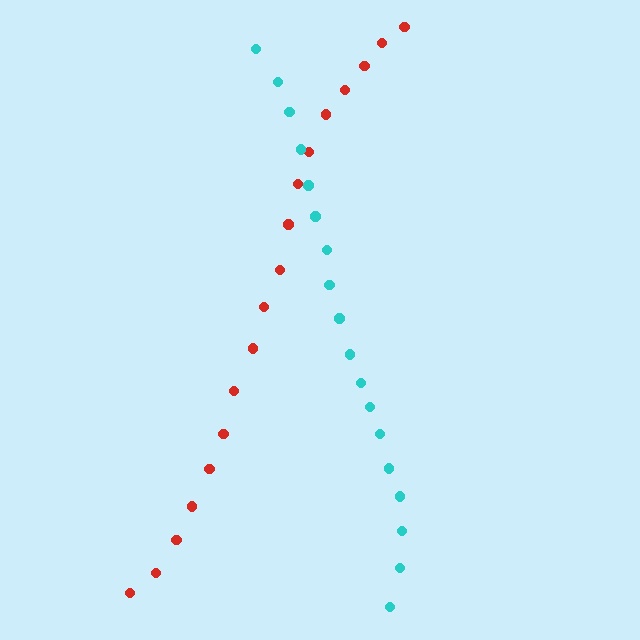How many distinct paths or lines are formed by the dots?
There are 2 distinct paths.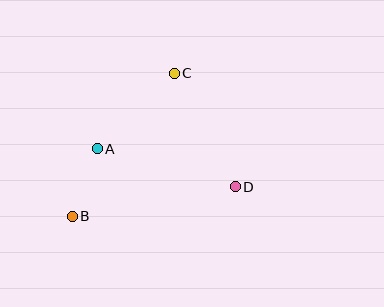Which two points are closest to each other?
Points A and B are closest to each other.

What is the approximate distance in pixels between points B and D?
The distance between B and D is approximately 166 pixels.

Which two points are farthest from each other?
Points B and C are farthest from each other.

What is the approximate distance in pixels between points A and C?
The distance between A and C is approximately 108 pixels.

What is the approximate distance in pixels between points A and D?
The distance between A and D is approximately 143 pixels.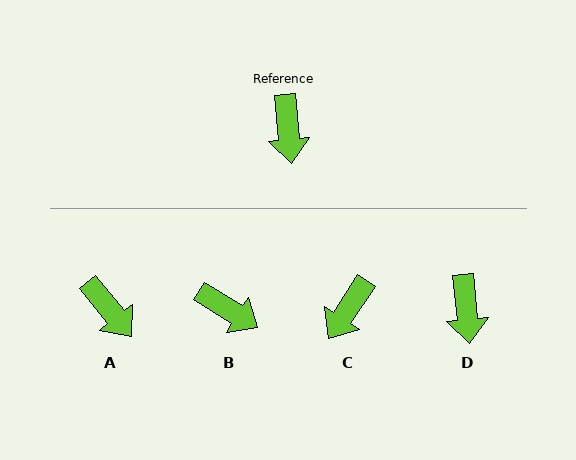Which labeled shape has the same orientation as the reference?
D.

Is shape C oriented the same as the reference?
No, it is off by about 39 degrees.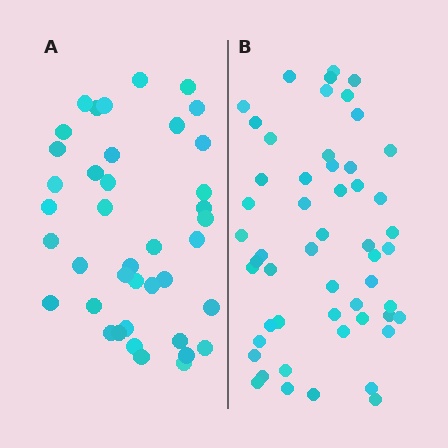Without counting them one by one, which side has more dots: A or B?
Region B (the right region) has more dots.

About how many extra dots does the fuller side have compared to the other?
Region B has approximately 15 more dots than region A.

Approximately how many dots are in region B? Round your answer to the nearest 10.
About 50 dots. (The exact count is 53, which rounds to 50.)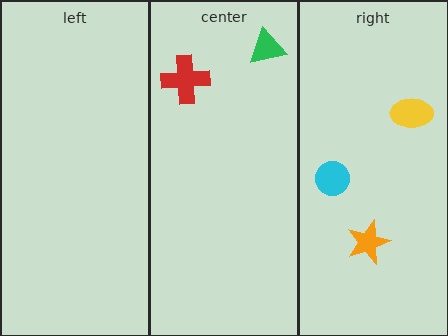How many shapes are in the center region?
2.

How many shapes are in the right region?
3.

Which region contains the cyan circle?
The right region.